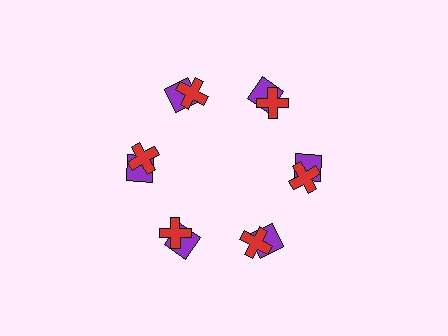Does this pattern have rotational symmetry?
Yes, this pattern has 6-fold rotational symmetry. It looks the same after rotating 60 degrees around the center.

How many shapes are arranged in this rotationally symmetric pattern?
There are 12 shapes, arranged in 6 groups of 2.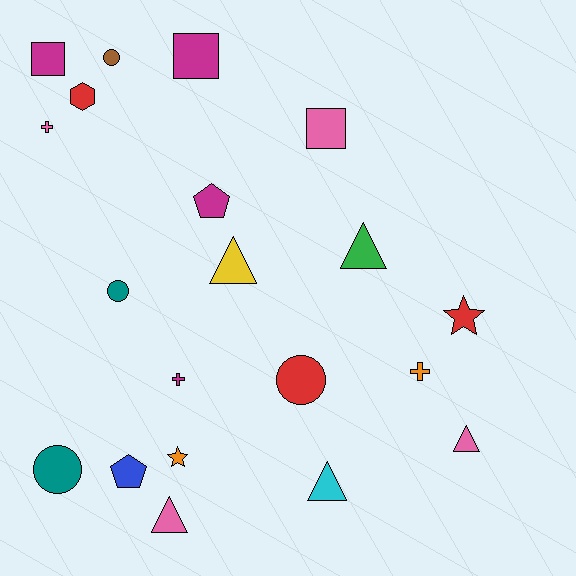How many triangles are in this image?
There are 5 triangles.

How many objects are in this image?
There are 20 objects.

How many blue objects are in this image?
There is 1 blue object.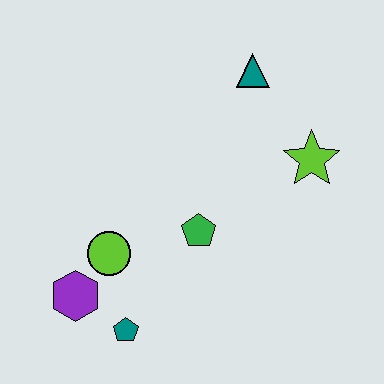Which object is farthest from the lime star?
The purple hexagon is farthest from the lime star.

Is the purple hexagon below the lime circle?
Yes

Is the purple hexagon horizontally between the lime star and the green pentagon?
No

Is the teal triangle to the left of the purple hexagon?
No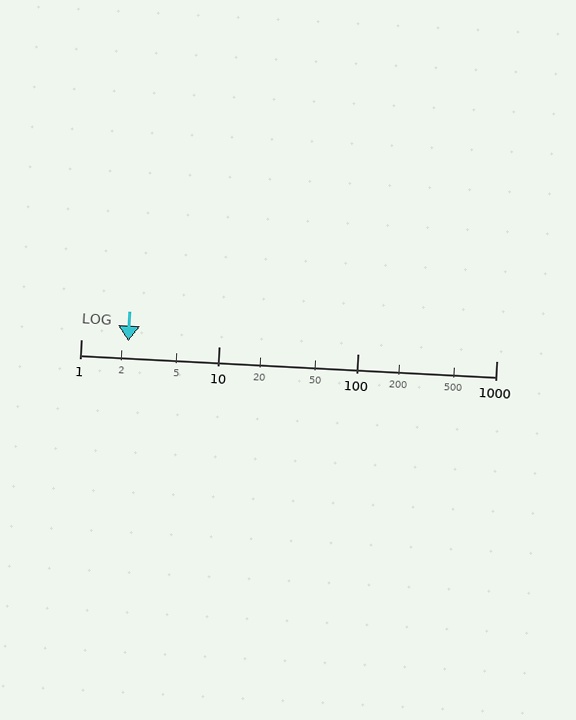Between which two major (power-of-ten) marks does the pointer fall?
The pointer is between 1 and 10.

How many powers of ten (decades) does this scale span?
The scale spans 3 decades, from 1 to 1000.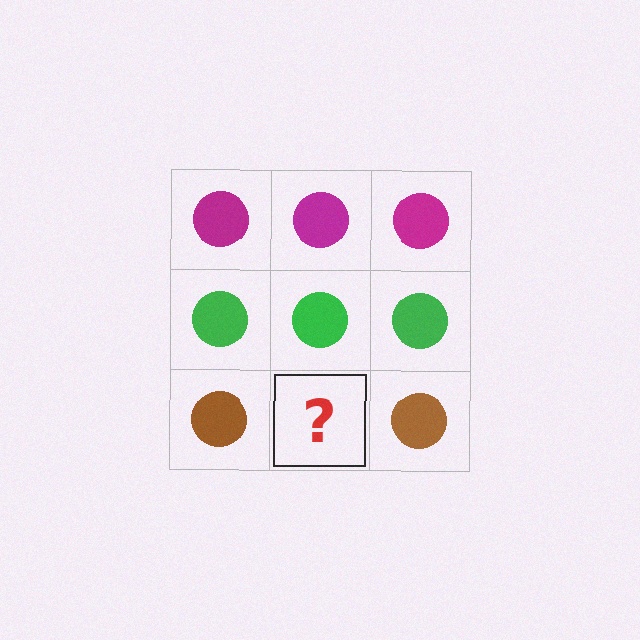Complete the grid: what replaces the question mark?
The question mark should be replaced with a brown circle.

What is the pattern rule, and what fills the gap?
The rule is that each row has a consistent color. The gap should be filled with a brown circle.